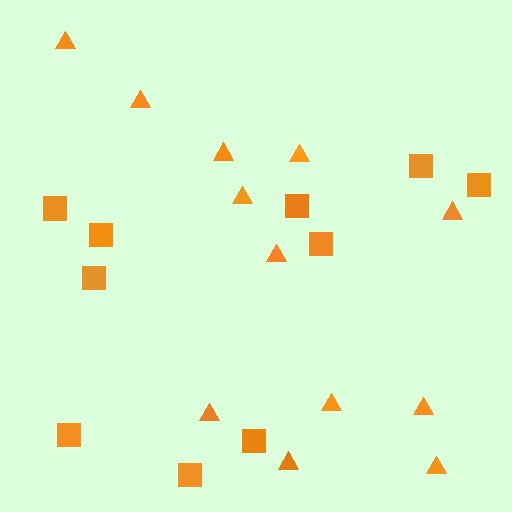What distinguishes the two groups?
There are 2 groups: one group of squares (10) and one group of triangles (12).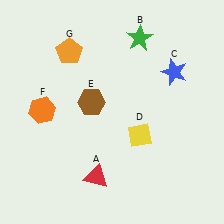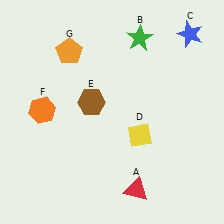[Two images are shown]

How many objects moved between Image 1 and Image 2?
2 objects moved between the two images.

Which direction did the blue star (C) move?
The blue star (C) moved up.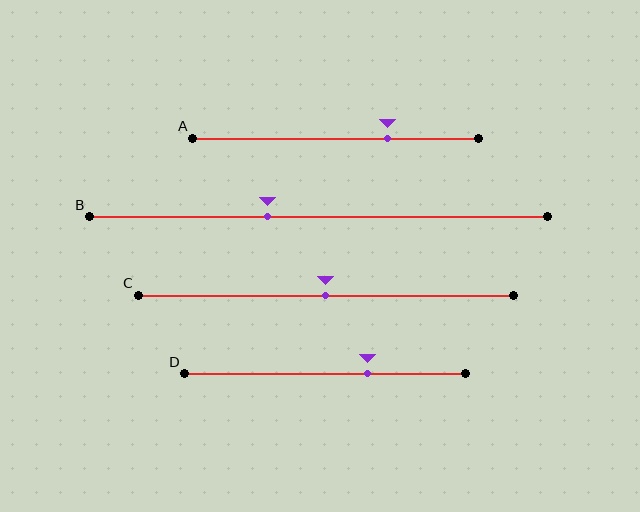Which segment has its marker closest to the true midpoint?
Segment C has its marker closest to the true midpoint.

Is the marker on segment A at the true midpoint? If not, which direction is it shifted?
No, the marker on segment A is shifted to the right by about 18% of the segment length.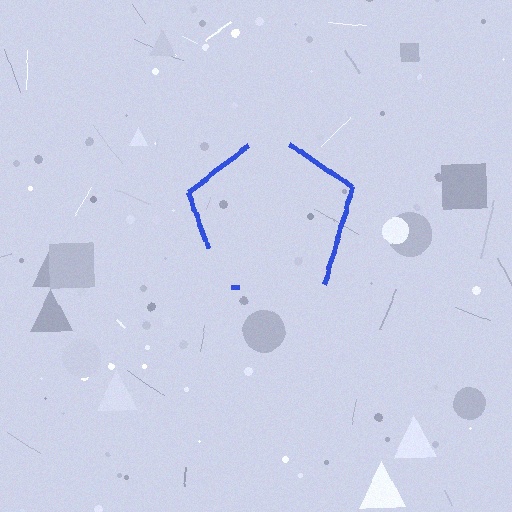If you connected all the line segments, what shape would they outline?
They would outline a pentagon.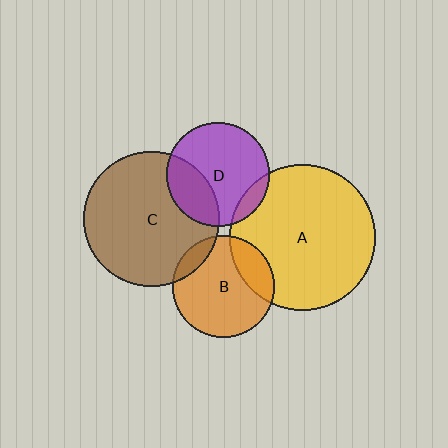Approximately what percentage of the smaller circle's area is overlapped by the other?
Approximately 20%.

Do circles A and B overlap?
Yes.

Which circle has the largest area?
Circle A (yellow).